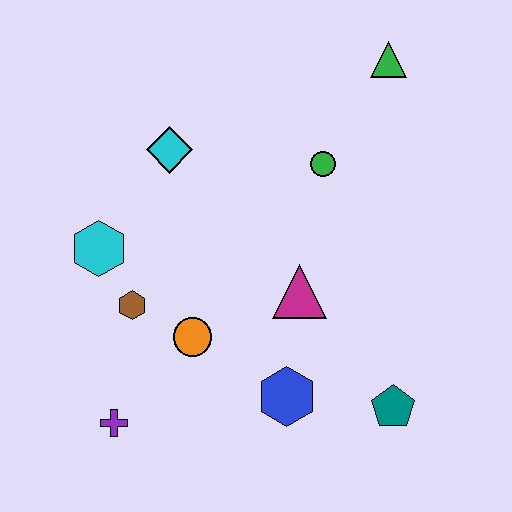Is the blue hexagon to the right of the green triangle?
No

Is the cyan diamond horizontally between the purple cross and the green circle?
Yes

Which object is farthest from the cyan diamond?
The teal pentagon is farthest from the cyan diamond.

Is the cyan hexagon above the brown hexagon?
Yes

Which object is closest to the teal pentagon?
The blue hexagon is closest to the teal pentagon.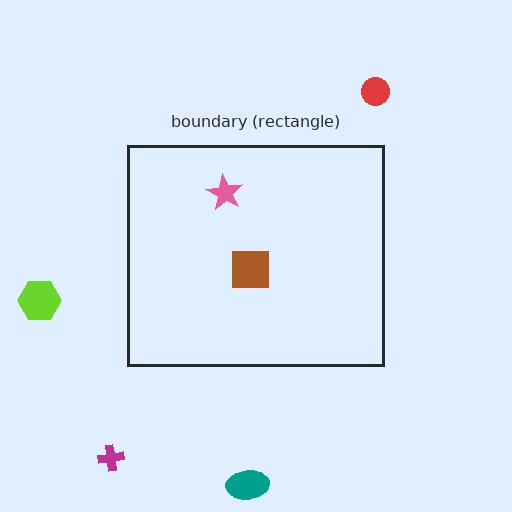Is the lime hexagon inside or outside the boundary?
Outside.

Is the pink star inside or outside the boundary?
Inside.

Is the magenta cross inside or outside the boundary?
Outside.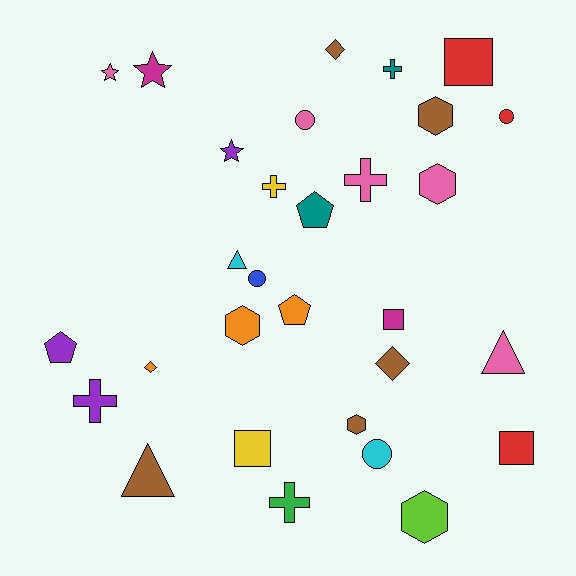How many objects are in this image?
There are 30 objects.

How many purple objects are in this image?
There are 3 purple objects.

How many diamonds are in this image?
There are 3 diamonds.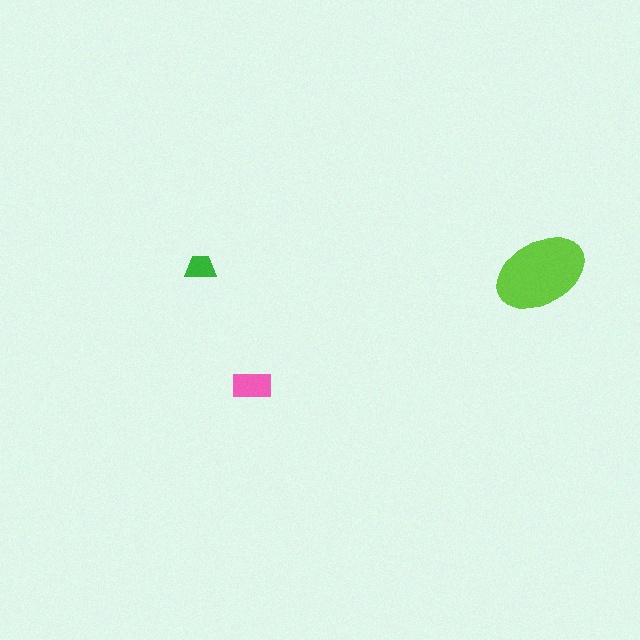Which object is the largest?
The lime ellipse.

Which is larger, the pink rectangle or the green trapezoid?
The pink rectangle.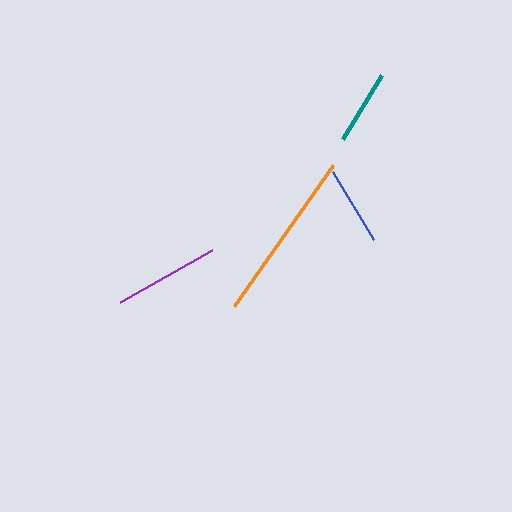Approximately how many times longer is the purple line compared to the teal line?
The purple line is approximately 1.4 times the length of the teal line.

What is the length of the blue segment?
The blue segment is approximately 79 pixels long.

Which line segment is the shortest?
The teal line is the shortest at approximately 75 pixels.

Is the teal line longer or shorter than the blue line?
The blue line is longer than the teal line.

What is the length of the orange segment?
The orange segment is approximately 173 pixels long.